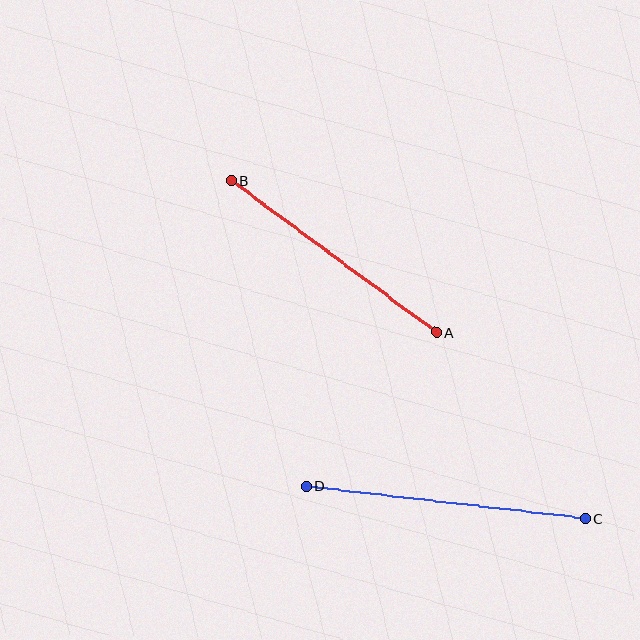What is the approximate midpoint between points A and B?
The midpoint is at approximately (333, 256) pixels.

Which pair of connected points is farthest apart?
Points C and D are farthest apart.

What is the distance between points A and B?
The distance is approximately 255 pixels.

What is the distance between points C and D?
The distance is approximately 280 pixels.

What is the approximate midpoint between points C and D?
The midpoint is at approximately (446, 502) pixels.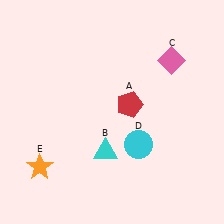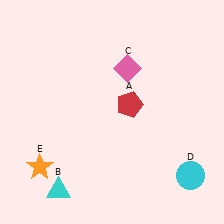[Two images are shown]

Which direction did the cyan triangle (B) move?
The cyan triangle (B) moved left.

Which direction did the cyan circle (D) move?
The cyan circle (D) moved right.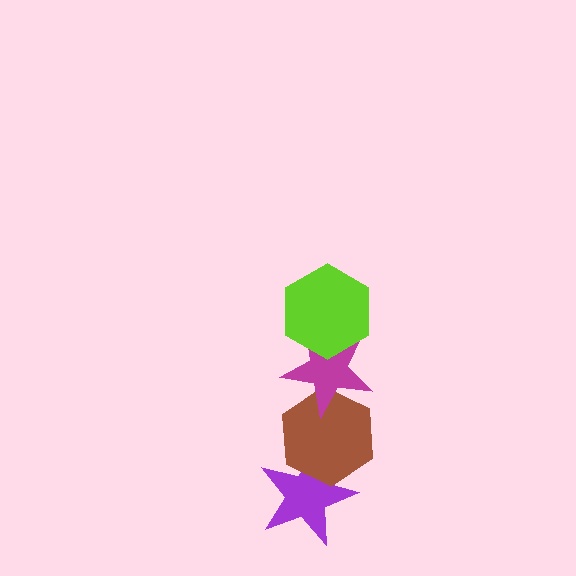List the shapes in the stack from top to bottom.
From top to bottom: the lime hexagon, the magenta star, the brown hexagon, the purple star.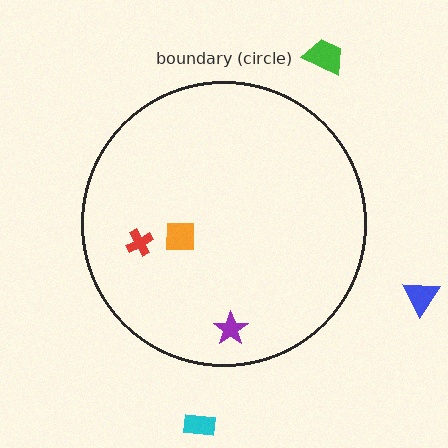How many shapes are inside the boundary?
3 inside, 3 outside.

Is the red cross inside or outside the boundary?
Inside.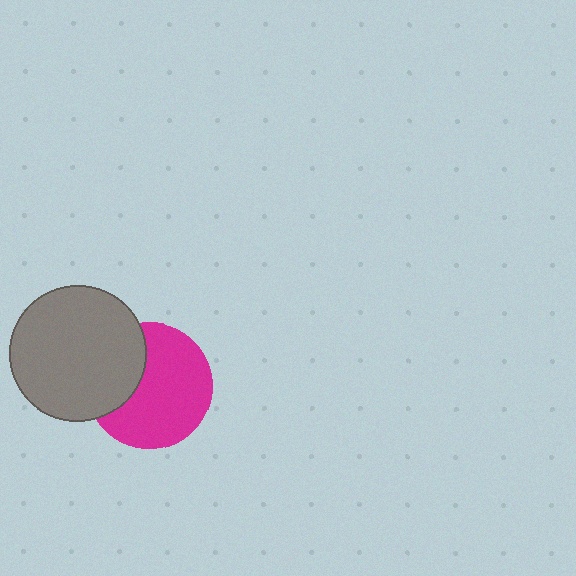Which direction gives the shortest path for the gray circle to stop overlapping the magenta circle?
Moving left gives the shortest separation.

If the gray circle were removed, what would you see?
You would see the complete magenta circle.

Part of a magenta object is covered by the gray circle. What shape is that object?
It is a circle.